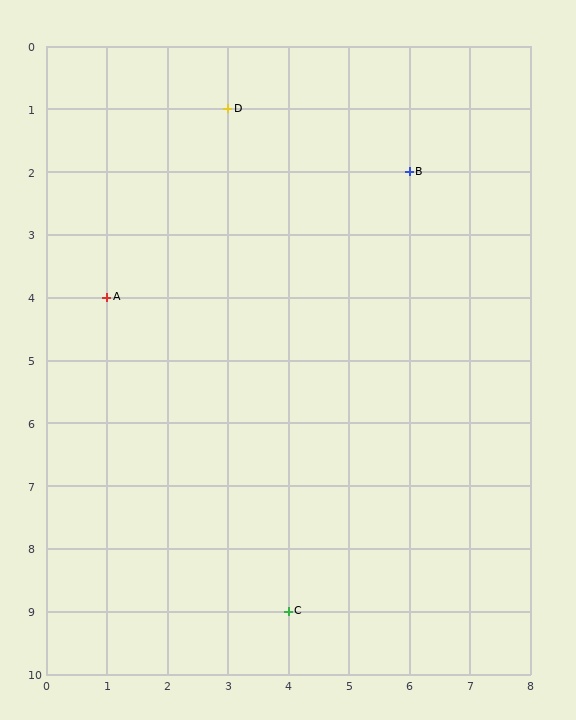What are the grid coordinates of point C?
Point C is at grid coordinates (4, 9).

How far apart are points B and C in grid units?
Points B and C are 2 columns and 7 rows apart (about 7.3 grid units diagonally).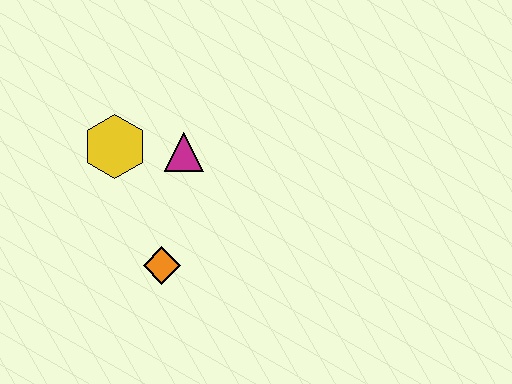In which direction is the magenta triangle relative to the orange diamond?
The magenta triangle is above the orange diamond.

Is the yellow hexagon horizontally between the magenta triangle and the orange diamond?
No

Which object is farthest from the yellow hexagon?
The orange diamond is farthest from the yellow hexagon.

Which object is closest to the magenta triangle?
The yellow hexagon is closest to the magenta triangle.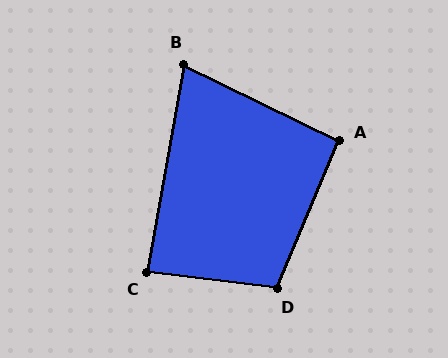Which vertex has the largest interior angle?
D, at approximately 106 degrees.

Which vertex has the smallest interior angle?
B, at approximately 74 degrees.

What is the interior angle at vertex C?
Approximately 87 degrees (approximately right).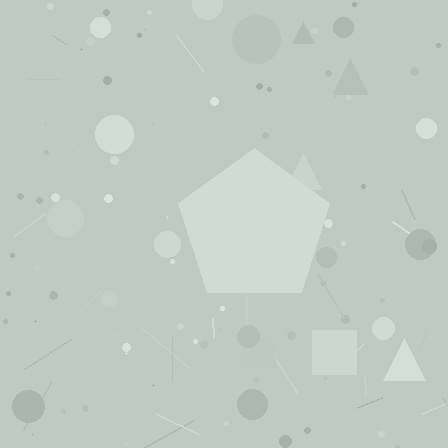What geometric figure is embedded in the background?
A pentagon is embedded in the background.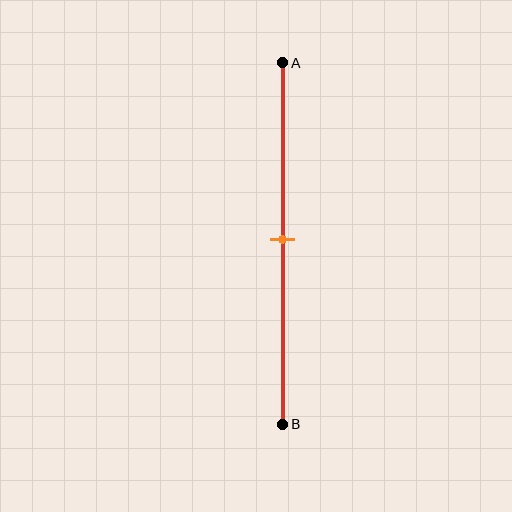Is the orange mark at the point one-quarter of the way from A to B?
No, the mark is at about 50% from A, not at the 25% one-quarter point.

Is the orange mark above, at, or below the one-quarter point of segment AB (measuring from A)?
The orange mark is below the one-quarter point of segment AB.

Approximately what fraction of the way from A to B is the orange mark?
The orange mark is approximately 50% of the way from A to B.